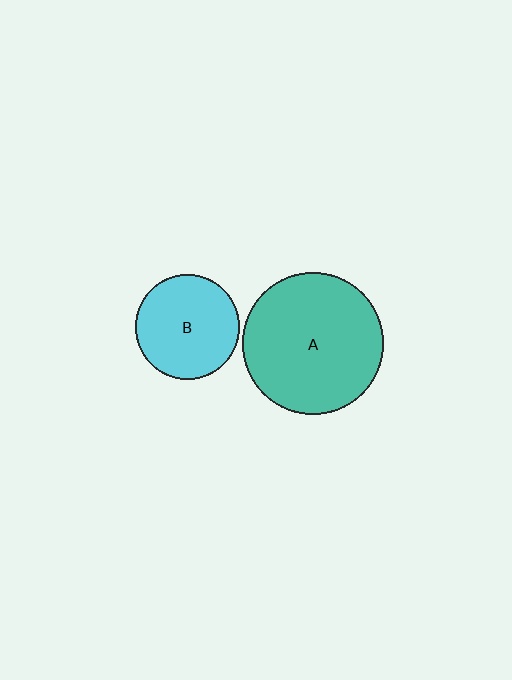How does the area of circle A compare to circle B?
Approximately 1.9 times.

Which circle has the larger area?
Circle A (teal).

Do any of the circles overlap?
No, none of the circles overlap.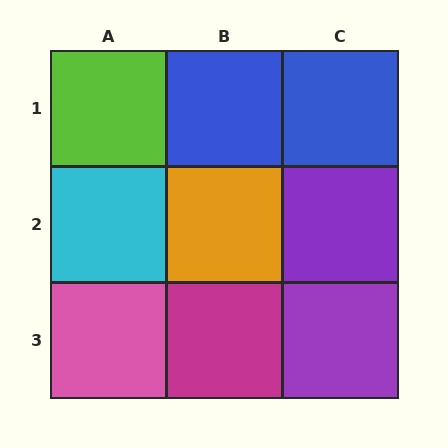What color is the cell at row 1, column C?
Blue.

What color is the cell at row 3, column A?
Pink.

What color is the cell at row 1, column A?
Lime.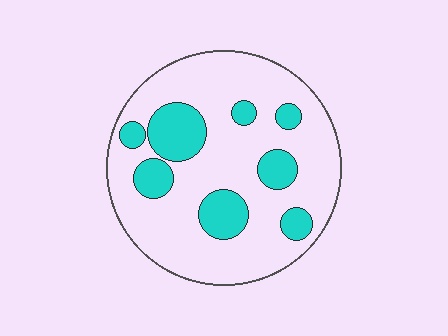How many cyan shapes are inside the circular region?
8.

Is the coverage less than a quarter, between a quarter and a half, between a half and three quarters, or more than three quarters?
Less than a quarter.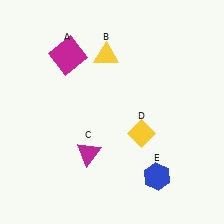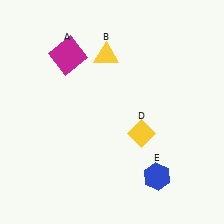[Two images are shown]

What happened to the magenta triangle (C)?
The magenta triangle (C) was removed in Image 2. It was in the bottom-left area of Image 1.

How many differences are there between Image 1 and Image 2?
There is 1 difference between the two images.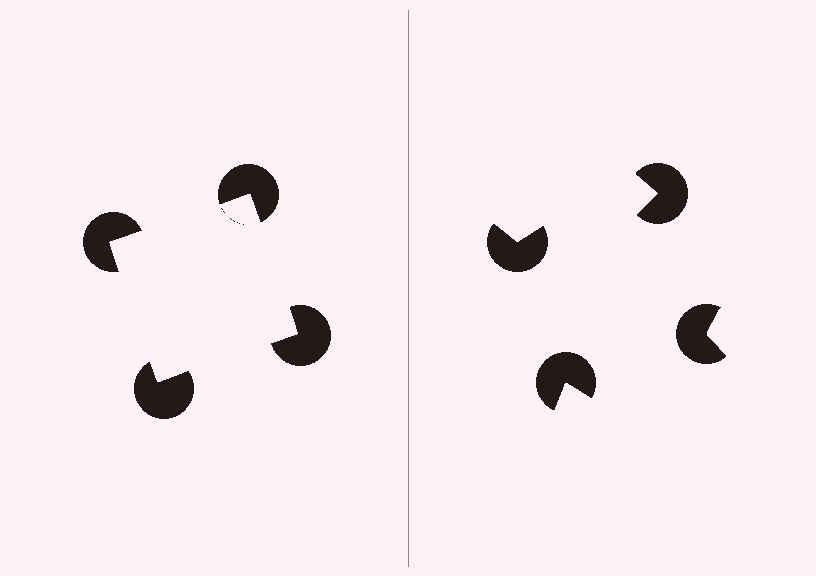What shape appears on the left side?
An illusory square.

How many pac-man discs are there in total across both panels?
8 — 4 on each side.